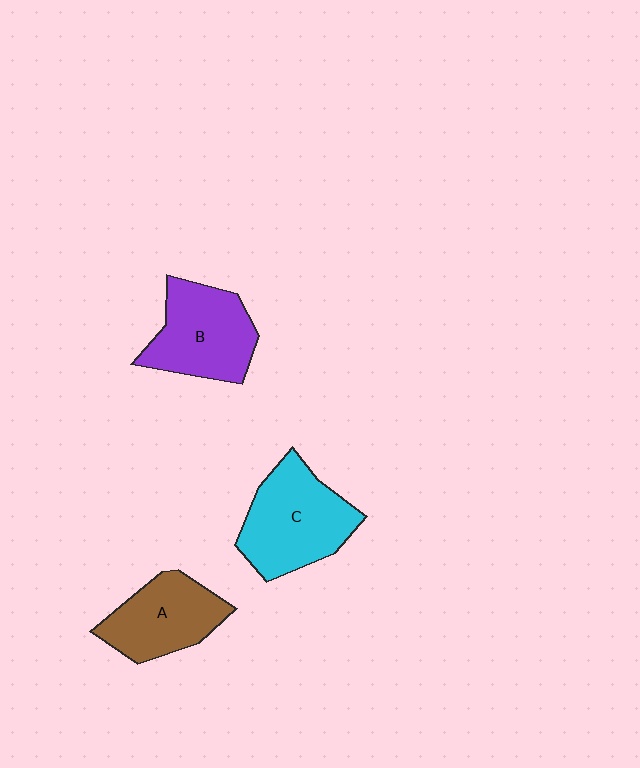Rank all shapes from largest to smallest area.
From largest to smallest: C (cyan), B (purple), A (brown).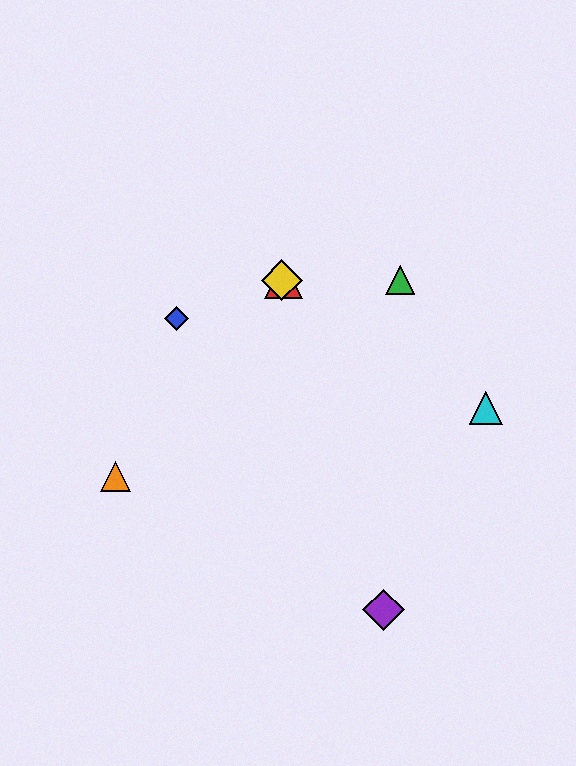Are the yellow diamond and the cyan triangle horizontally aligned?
No, the yellow diamond is at y≈280 and the cyan triangle is at y≈408.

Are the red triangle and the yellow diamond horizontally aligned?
Yes, both are at y≈280.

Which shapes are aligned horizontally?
The red triangle, the green triangle, the yellow diamond are aligned horizontally.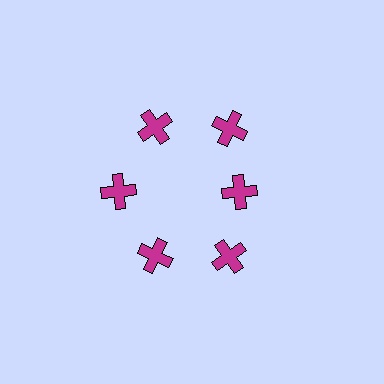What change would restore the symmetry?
The symmetry would be restored by moving it outward, back onto the ring so that all 6 crosses sit at equal angles and equal distance from the center.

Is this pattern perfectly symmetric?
No. The 6 magenta crosses are arranged in a ring, but one element near the 3 o'clock position is pulled inward toward the center, breaking the 6-fold rotational symmetry.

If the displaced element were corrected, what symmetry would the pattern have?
It would have 6-fold rotational symmetry — the pattern would map onto itself every 60 degrees.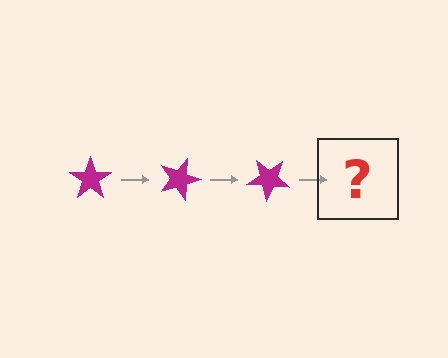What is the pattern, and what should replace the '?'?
The pattern is that the star rotates 20 degrees each step. The '?' should be a magenta star rotated 60 degrees.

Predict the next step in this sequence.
The next step is a magenta star rotated 60 degrees.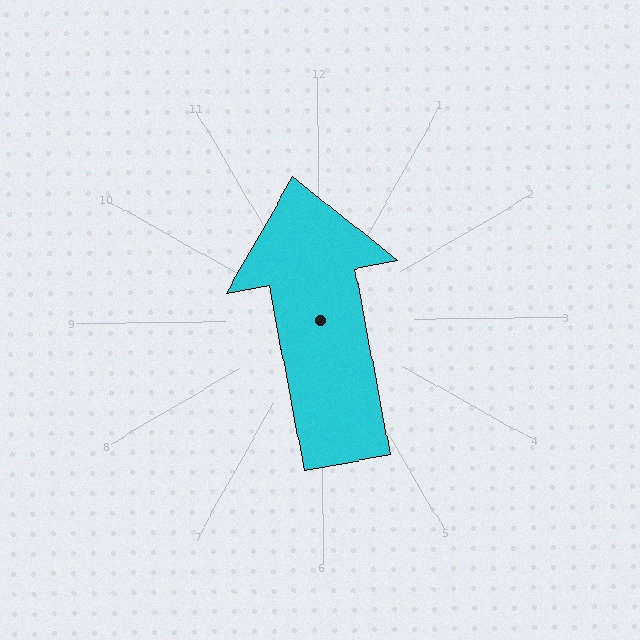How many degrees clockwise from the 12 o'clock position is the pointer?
Approximately 350 degrees.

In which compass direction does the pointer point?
North.